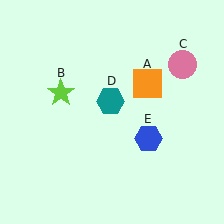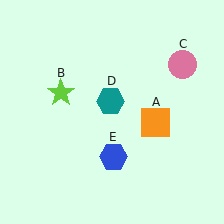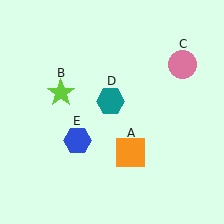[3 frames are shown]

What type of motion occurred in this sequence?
The orange square (object A), blue hexagon (object E) rotated clockwise around the center of the scene.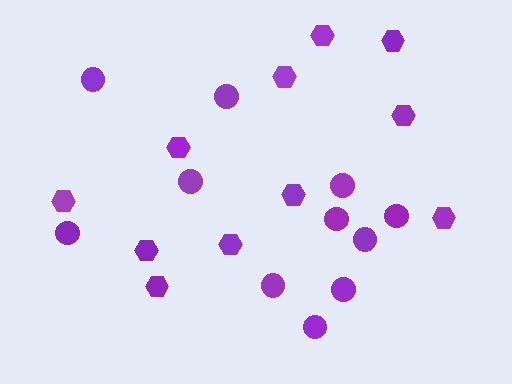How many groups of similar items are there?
There are 2 groups: one group of hexagons (11) and one group of circles (11).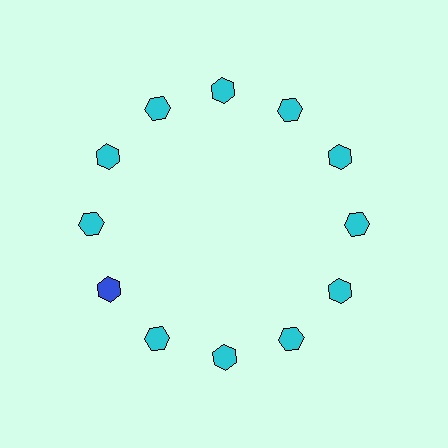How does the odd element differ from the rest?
It has a different color: blue instead of cyan.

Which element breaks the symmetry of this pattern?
The blue hexagon at roughly the 8 o'clock position breaks the symmetry. All other shapes are cyan hexagons.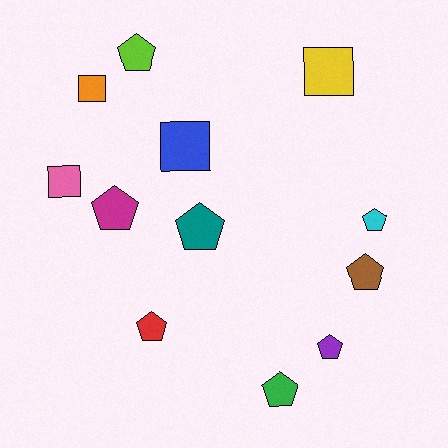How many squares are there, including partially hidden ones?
There are 4 squares.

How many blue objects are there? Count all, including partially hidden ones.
There is 1 blue object.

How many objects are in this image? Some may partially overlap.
There are 12 objects.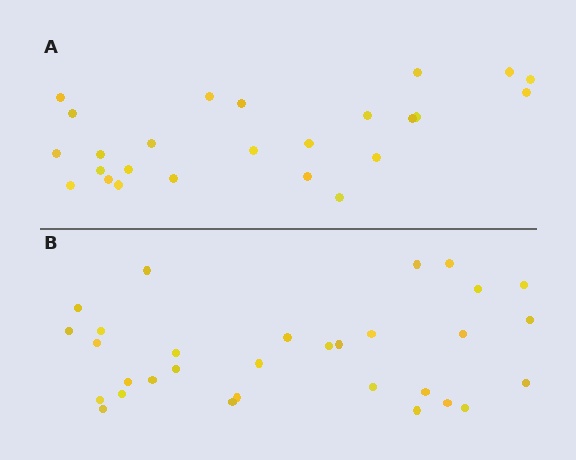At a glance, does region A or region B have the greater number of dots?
Region B (the bottom region) has more dots.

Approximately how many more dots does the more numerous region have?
Region B has about 6 more dots than region A.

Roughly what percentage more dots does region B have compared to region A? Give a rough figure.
About 25% more.